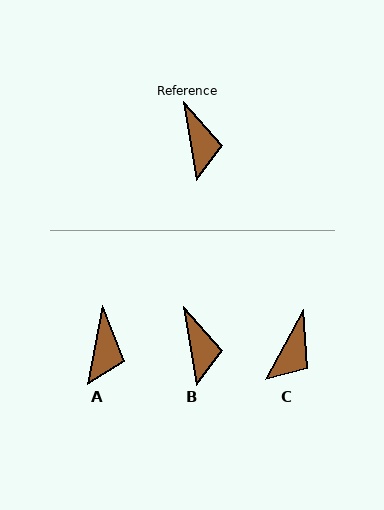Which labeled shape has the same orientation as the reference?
B.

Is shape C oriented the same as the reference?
No, it is off by about 38 degrees.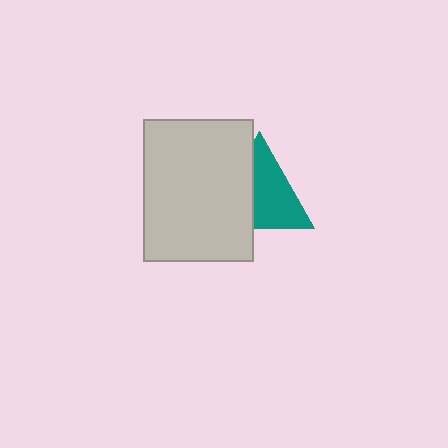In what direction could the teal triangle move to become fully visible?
The teal triangle could move right. That would shift it out from behind the light gray rectangle entirely.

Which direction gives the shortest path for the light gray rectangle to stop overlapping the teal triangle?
Moving left gives the shortest separation.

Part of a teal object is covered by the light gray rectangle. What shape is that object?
It is a triangle.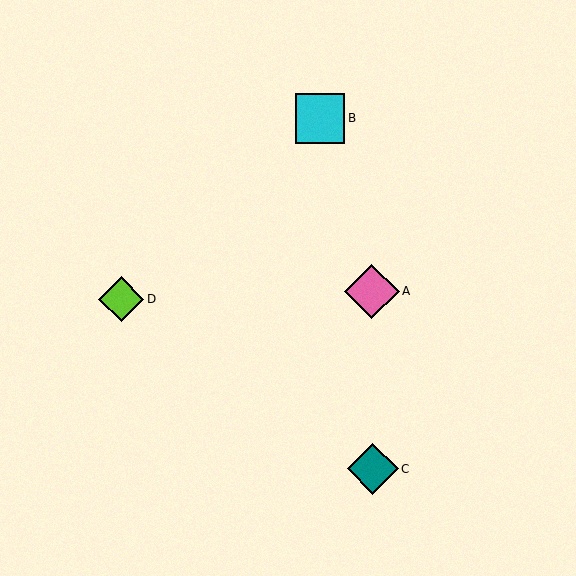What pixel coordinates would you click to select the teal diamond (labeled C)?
Click at (373, 469) to select the teal diamond C.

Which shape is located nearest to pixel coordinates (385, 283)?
The pink diamond (labeled A) at (372, 291) is nearest to that location.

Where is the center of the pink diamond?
The center of the pink diamond is at (372, 291).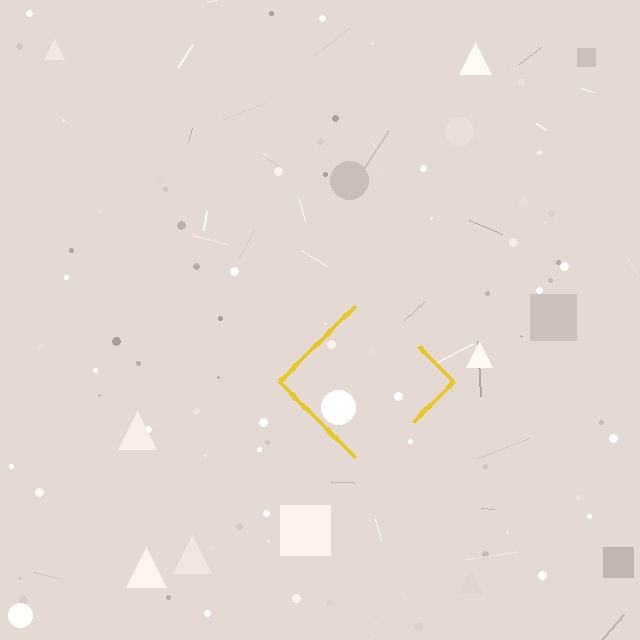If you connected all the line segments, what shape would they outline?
They would outline a diamond.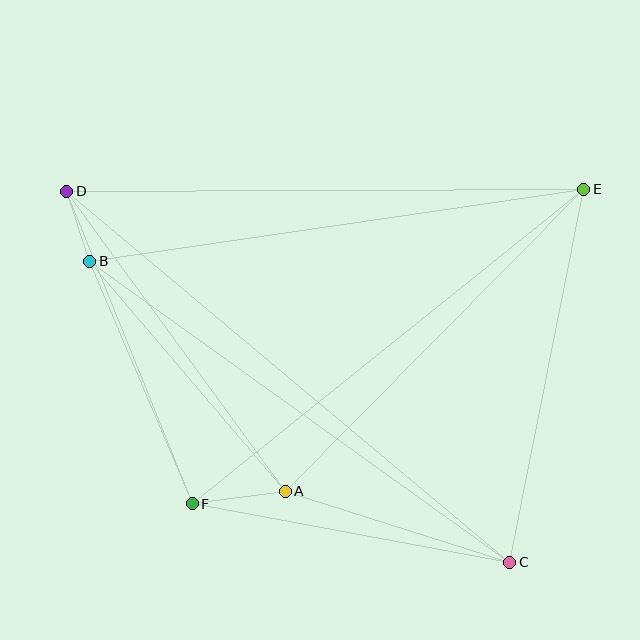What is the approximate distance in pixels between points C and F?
The distance between C and F is approximately 323 pixels.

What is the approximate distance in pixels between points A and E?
The distance between A and E is approximately 425 pixels.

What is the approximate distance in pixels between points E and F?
The distance between E and F is approximately 502 pixels.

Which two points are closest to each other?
Points B and D are closest to each other.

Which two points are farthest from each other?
Points C and D are farthest from each other.